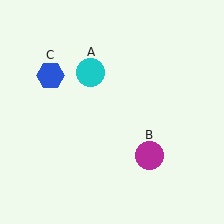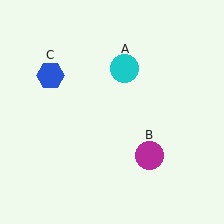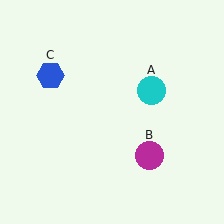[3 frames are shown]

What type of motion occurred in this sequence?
The cyan circle (object A) rotated clockwise around the center of the scene.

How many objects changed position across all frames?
1 object changed position: cyan circle (object A).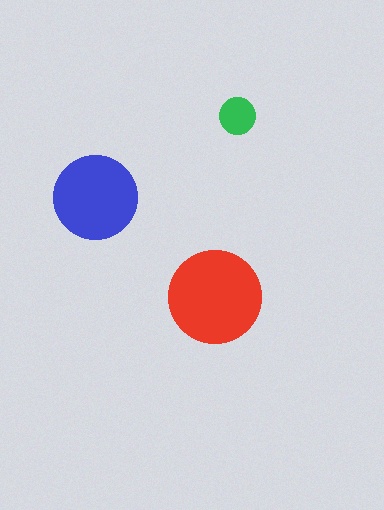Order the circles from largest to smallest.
the red one, the blue one, the green one.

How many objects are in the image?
There are 3 objects in the image.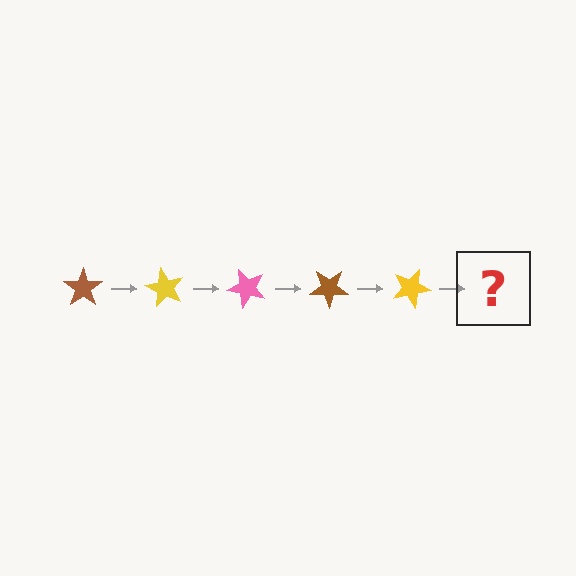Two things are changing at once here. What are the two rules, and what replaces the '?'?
The two rules are that it rotates 60 degrees each step and the color cycles through brown, yellow, and pink. The '?' should be a pink star, rotated 300 degrees from the start.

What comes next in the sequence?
The next element should be a pink star, rotated 300 degrees from the start.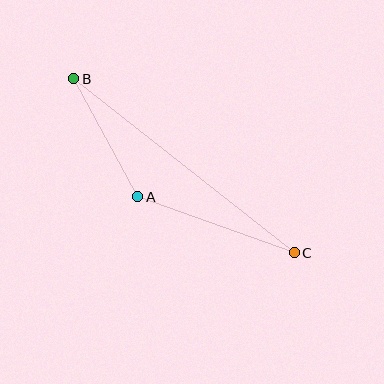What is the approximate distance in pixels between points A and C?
The distance between A and C is approximately 166 pixels.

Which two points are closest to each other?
Points A and B are closest to each other.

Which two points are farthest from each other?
Points B and C are farthest from each other.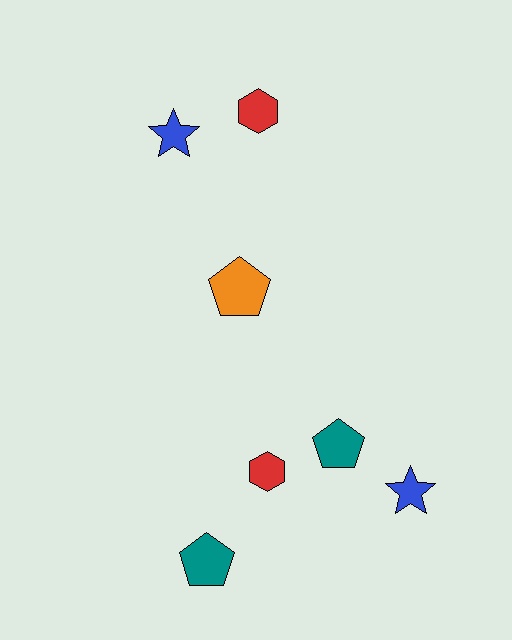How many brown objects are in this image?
There are no brown objects.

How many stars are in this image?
There are 2 stars.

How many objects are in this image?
There are 7 objects.